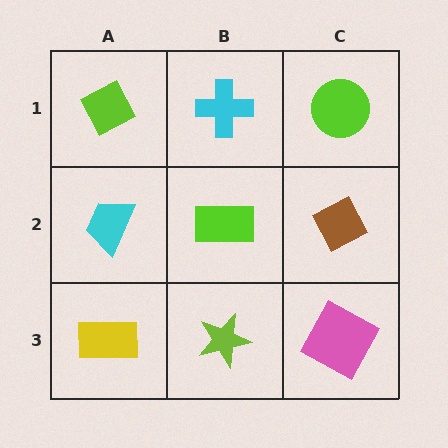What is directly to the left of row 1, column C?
A cyan cross.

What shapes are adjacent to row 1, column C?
A brown diamond (row 2, column C), a cyan cross (row 1, column B).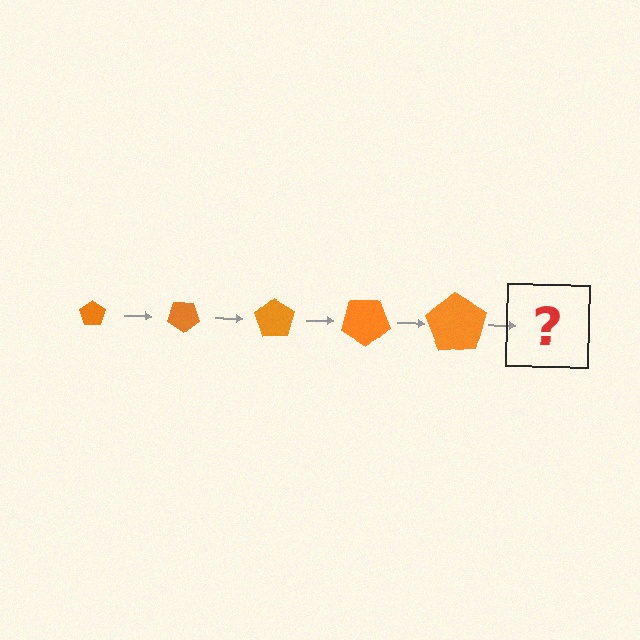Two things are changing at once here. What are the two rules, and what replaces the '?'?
The two rules are that the pentagon grows larger each step and it rotates 35 degrees each step. The '?' should be a pentagon, larger than the previous one and rotated 175 degrees from the start.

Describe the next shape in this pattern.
It should be a pentagon, larger than the previous one and rotated 175 degrees from the start.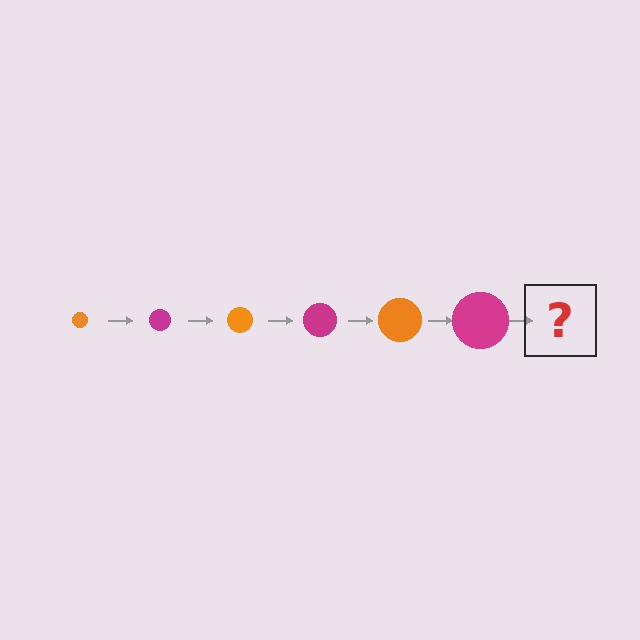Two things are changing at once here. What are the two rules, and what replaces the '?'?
The two rules are that the circle grows larger each step and the color cycles through orange and magenta. The '?' should be an orange circle, larger than the previous one.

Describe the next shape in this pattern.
It should be an orange circle, larger than the previous one.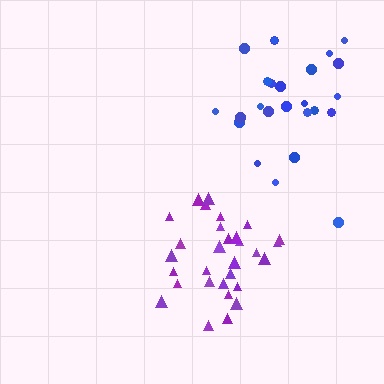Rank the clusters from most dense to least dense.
purple, blue.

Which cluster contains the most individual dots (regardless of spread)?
Purple (30).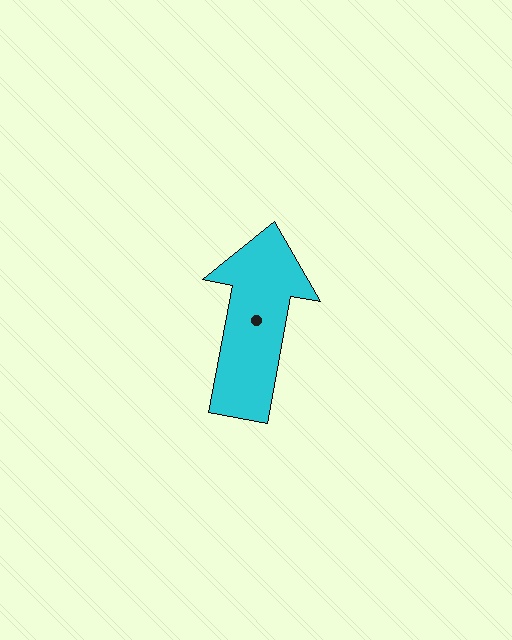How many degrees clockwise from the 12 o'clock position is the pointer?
Approximately 11 degrees.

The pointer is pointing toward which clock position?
Roughly 12 o'clock.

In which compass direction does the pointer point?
North.